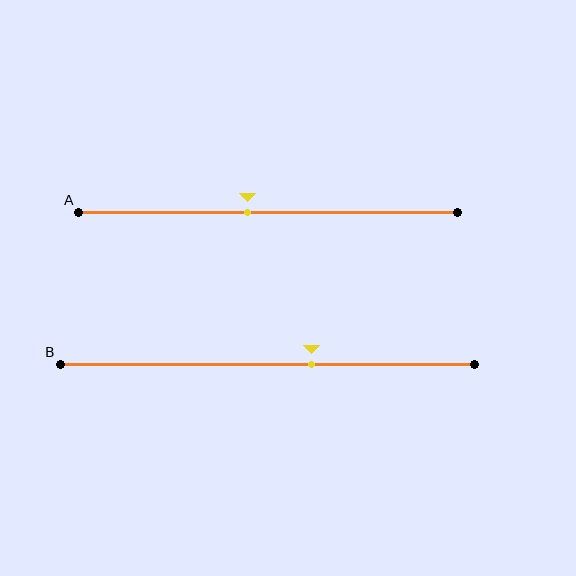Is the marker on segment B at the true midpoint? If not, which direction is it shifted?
No, the marker on segment B is shifted to the right by about 11% of the segment length.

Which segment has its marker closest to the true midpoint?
Segment A has its marker closest to the true midpoint.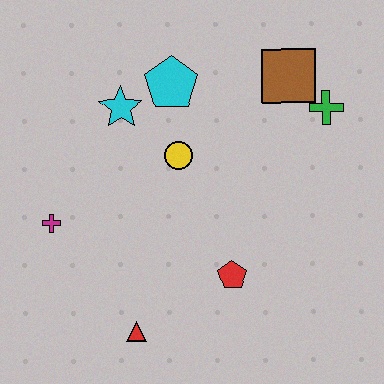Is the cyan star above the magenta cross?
Yes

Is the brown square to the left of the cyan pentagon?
No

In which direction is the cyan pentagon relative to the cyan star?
The cyan pentagon is to the right of the cyan star.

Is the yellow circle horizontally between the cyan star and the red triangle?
No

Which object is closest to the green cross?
The brown square is closest to the green cross.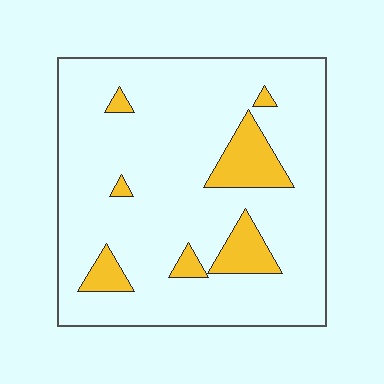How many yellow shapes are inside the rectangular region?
7.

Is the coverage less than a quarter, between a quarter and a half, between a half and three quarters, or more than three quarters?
Less than a quarter.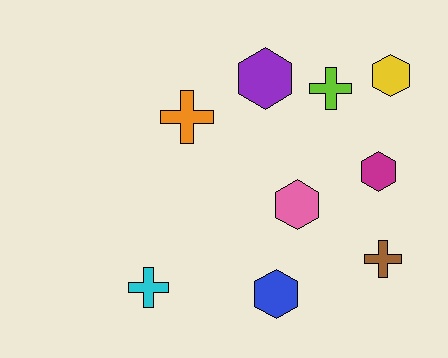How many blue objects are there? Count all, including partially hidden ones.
There is 1 blue object.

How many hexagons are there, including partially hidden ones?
There are 5 hexagons.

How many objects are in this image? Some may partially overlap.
There are 9 objects.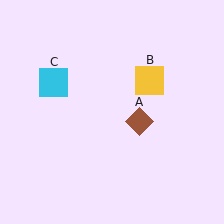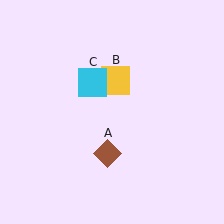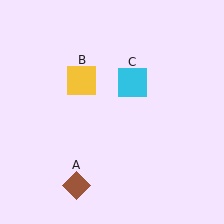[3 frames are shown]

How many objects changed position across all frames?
3 objects changed position: brown diamond (object A), yellow square (object B), cyan square (object C).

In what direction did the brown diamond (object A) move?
The brown diamond (object A) moved down and to the left.